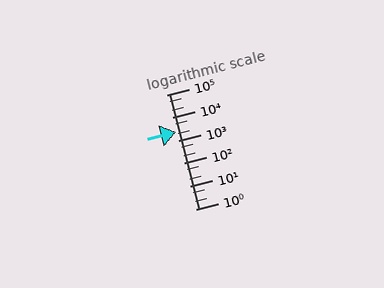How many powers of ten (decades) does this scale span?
The scale spans 5 decades, from 1 to 100000.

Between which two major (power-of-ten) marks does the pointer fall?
The pointer is between 1000 and 10000.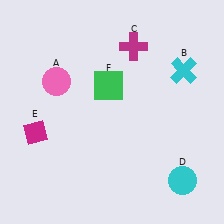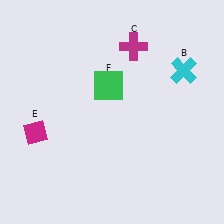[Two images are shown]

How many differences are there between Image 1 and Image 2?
There are 2 differences between the two images.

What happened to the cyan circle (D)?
The cyan circle (D) was removed in Image 2. It was in the bottom-right area of Image 1.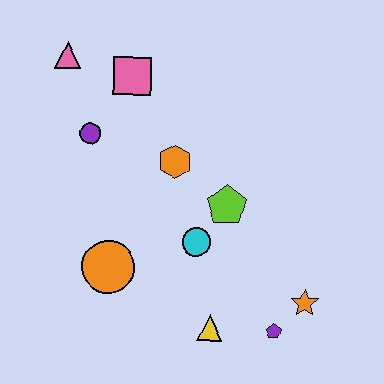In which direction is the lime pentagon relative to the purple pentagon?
The lime pentagon is above the purple pentagon.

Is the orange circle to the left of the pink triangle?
No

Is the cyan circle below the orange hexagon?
Yes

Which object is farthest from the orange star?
The pink triangle is farthest from the orange star.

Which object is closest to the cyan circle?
The lime pentagon is closest to the cyan circle.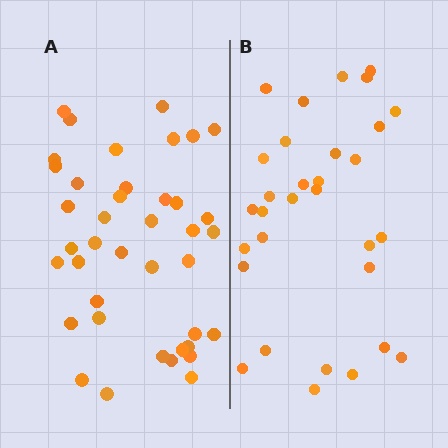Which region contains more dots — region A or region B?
Region A (the left region) has more dots.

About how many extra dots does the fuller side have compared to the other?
Region A has roughly 8 or so more dots than region B.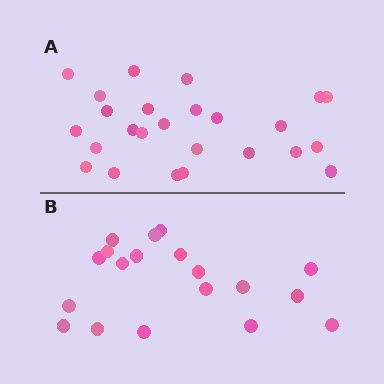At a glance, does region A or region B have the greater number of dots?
Region A (the top region) has more dots.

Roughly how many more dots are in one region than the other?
Region A has about 6 more dots than region B.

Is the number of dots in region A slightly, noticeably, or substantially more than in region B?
Region A has noticeably more, but not dramatically so. The ratio is roughly 1.3 to 1.